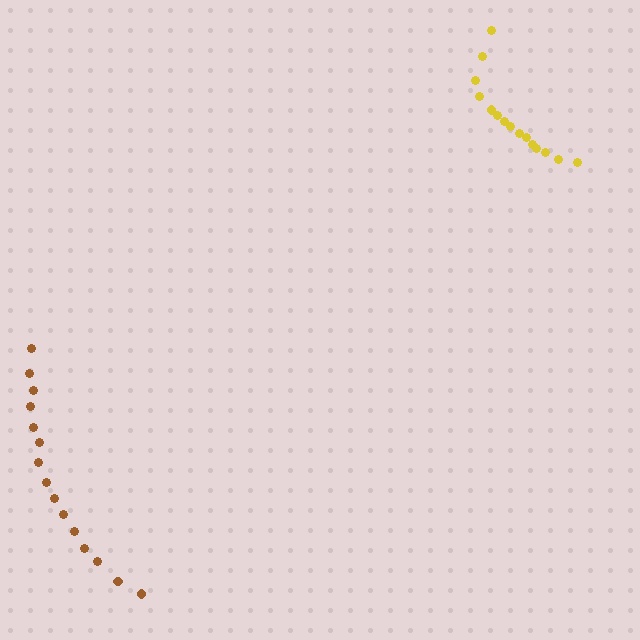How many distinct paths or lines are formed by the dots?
There are 2 distinct paths.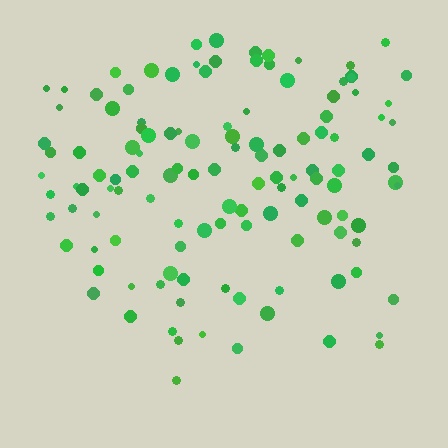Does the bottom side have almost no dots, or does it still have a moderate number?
Still a moderate number, just noticeably fewer than the top.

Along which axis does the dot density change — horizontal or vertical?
Vertical.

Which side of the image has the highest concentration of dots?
The top.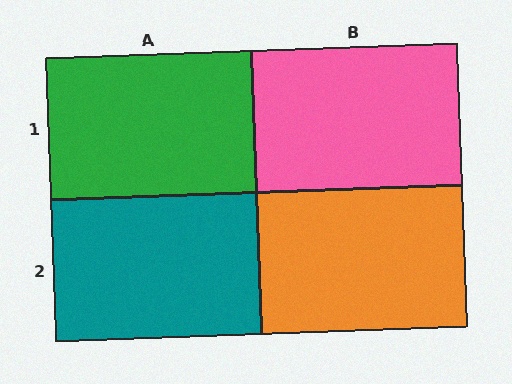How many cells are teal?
1 cell is teal.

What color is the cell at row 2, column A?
Teal.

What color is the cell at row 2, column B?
Orange.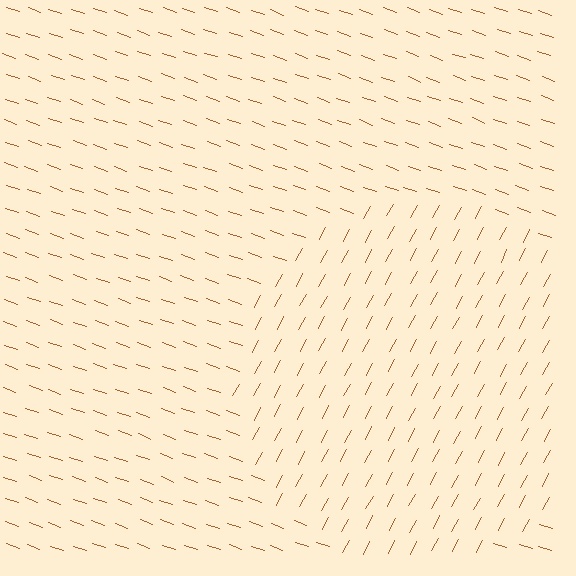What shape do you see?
I see a circle.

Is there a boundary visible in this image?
Yes, there is a texture boundary formed by a change in line orientation.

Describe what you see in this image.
The image is filled with small brown line segments. A circle region in the image has lines oriented differently from the surrounding lines, creating a visible texture boundary.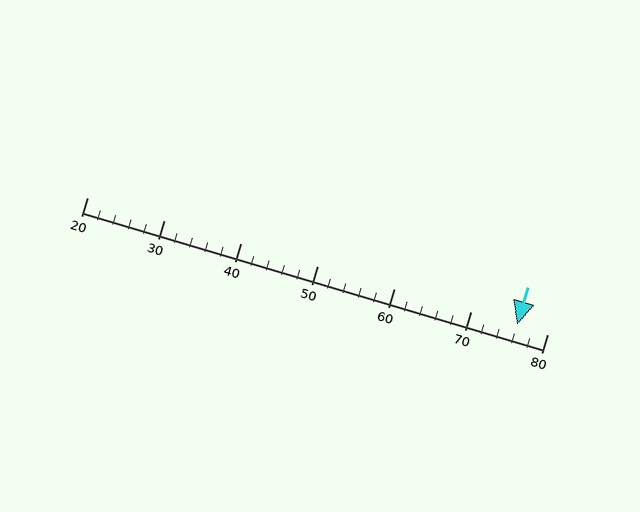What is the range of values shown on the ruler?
The ruler shows values from 20 to 80.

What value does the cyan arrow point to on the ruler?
The cyan arrow points to approximately 76.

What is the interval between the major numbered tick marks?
The major tick marks are spaced 10 units apart.